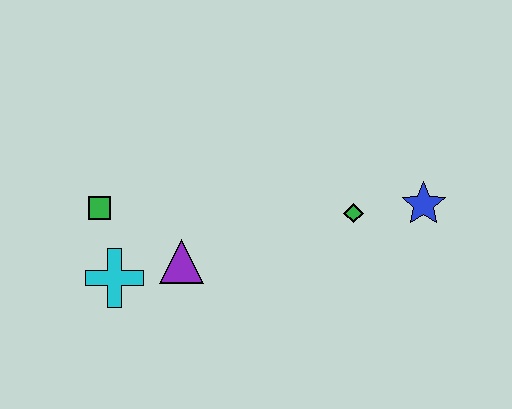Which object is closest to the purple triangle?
The cyan cross is closest to the purple triangle.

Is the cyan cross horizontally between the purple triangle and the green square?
Yes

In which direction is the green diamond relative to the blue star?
The green diamond is to the left of the blue star.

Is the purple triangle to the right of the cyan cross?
Yes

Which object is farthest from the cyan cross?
The blue star is farthest from the cyan cross.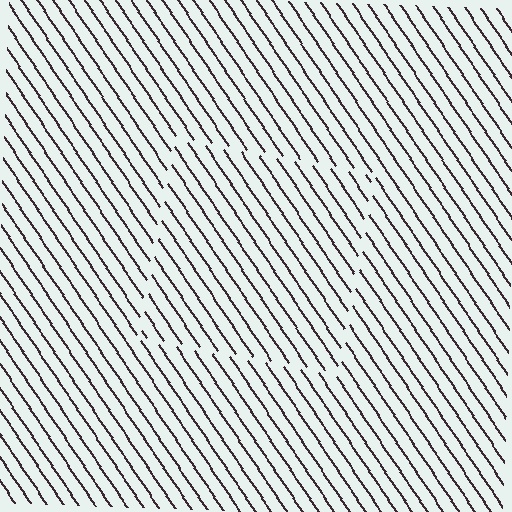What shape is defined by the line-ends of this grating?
An illusory square. The interior of the shape contains the same grating, shifted by half a period — the contour is defined by the phase discontinuity where line-ends from the inner and outer gratings abut.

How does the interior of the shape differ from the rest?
The interior of the shape contains the same grating, shifted by half a period — the contour is defined by the phase discontinuity where line-ends from the inner and outer gratings abut.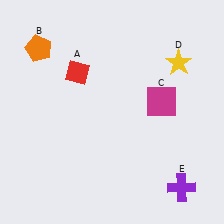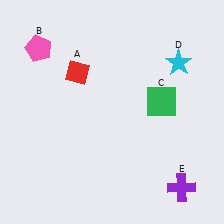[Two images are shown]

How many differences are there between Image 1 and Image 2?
There are 3 differences between the two images.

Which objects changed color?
B changed from orange to pink. C changed from magenta to green. D changed from yellow to cyan.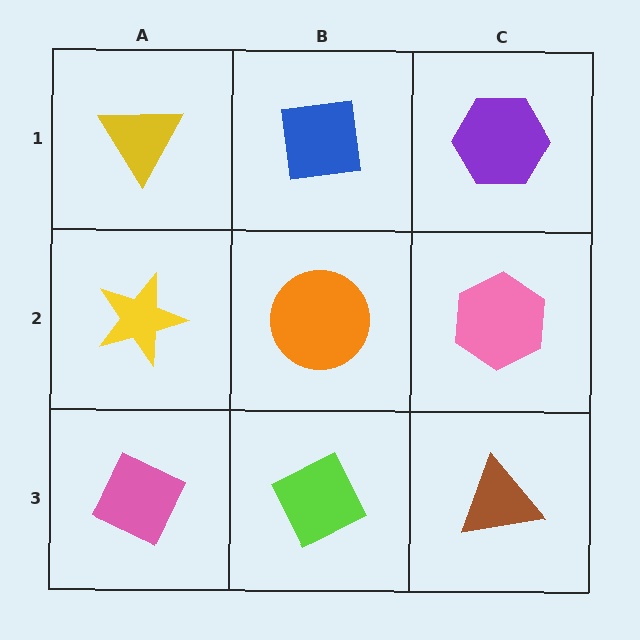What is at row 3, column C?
A brown triangle.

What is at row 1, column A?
A yellow triangle.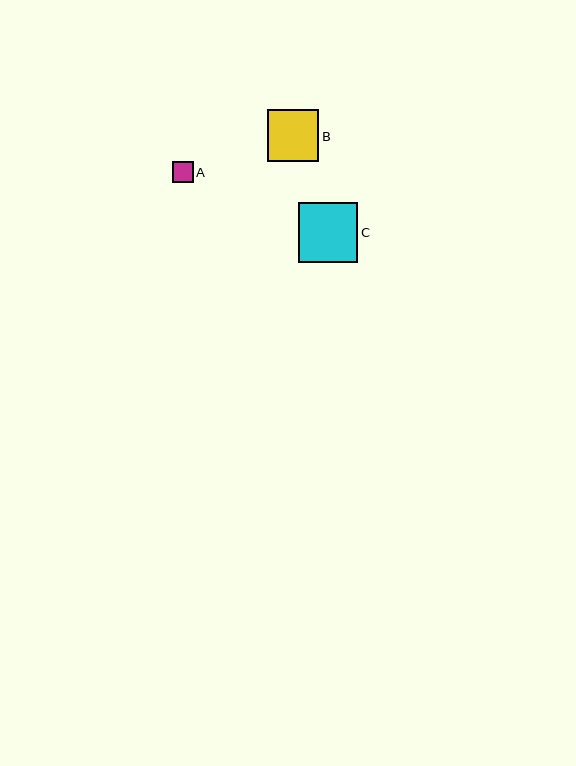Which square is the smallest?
Square A is the smallest with a size of approximately 21 pixels.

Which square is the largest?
Square C is the largest with a size of approximately 60 pixels.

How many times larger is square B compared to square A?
Square B is approximately 2.5 times the size of square A.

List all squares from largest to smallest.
From largest to smallest: C, B, A.